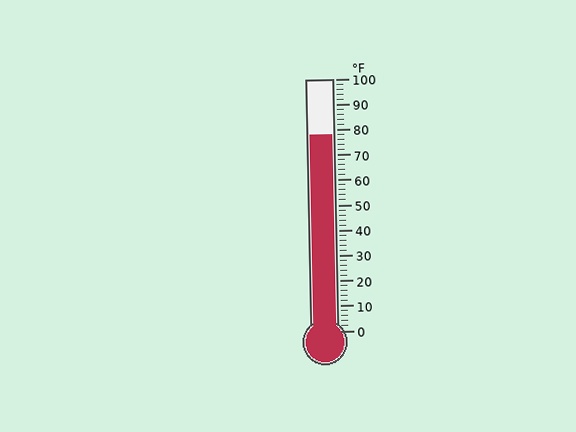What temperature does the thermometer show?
The thermometer shows approximately 78°F.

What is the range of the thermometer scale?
The thermometer scale ranges from 0°F to 100°F.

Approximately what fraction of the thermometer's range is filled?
The thermometer is filled to approximately 80% of its range.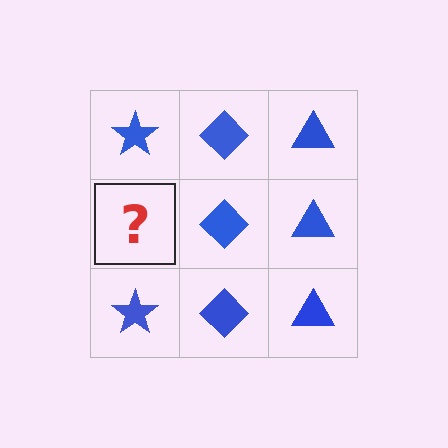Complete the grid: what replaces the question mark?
The question mark should be replaced with a blue star.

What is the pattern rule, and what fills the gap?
The rule is that each column has a consistent shape. The gap should be filled with a blue star.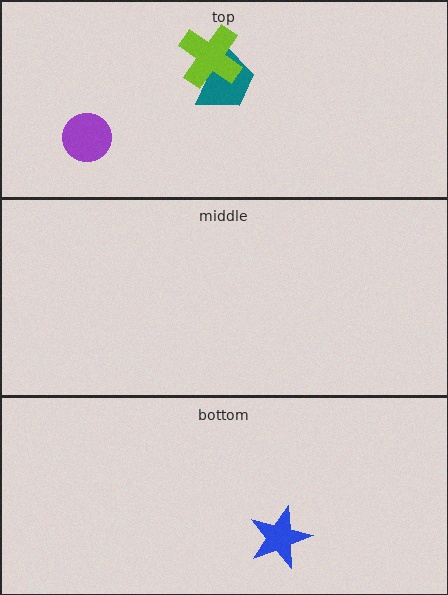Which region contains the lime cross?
The top region.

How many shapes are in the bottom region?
1.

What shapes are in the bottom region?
The blue star.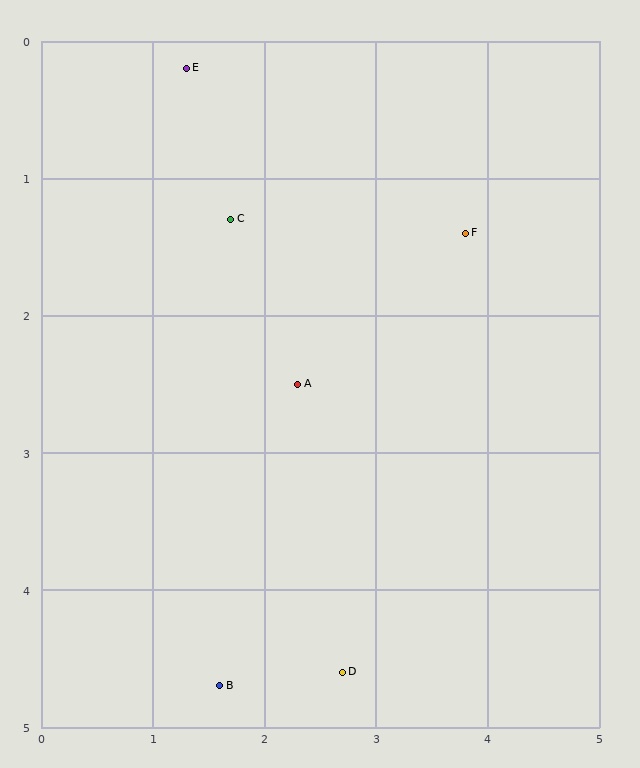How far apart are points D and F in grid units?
Points D and F are about 3.4 grid units apart.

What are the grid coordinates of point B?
Point B is at approximately (1.6, 4.7).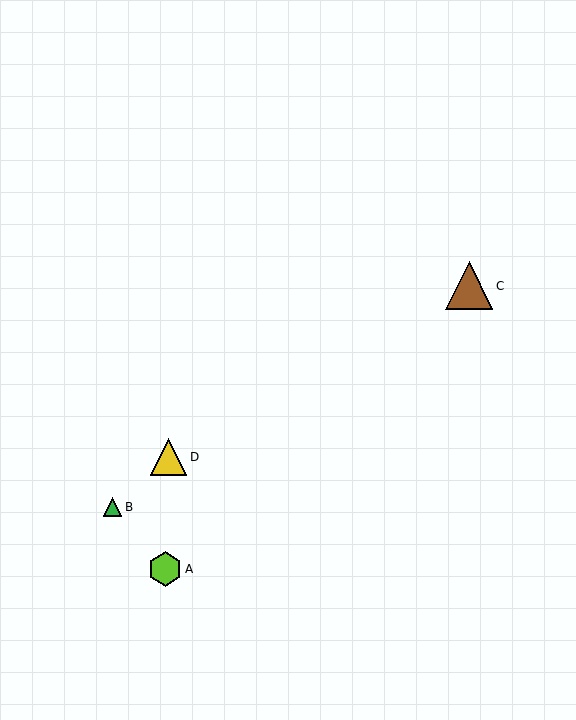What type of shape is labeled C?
Shape C is a brown triangle.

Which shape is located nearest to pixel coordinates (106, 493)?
The green triangle (labeled B) at (112, 507) is nearest to that location.